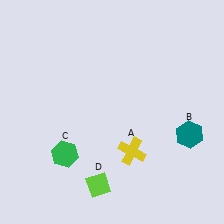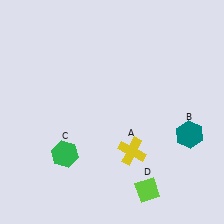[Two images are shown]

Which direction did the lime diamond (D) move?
The lime diamond (D) moved right.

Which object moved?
The lime diamond (D) moved right.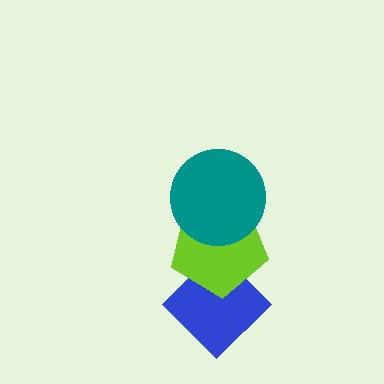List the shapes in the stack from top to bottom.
From top to bottom: the teal circle, the lime pentagon, the blue diamond.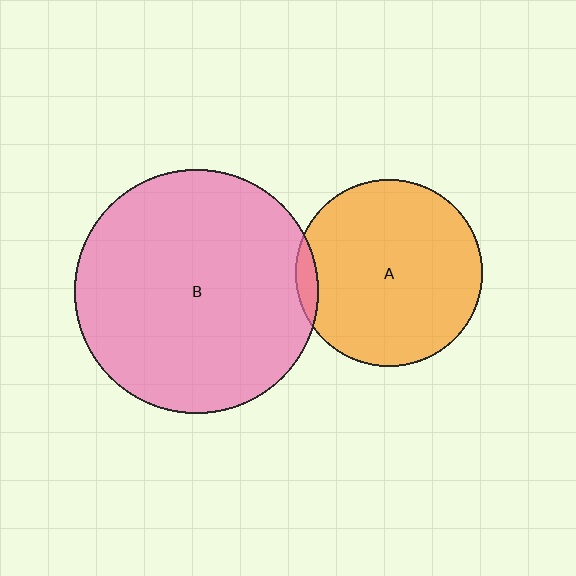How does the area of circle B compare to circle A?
Approximately 1.7 times.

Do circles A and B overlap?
Yes.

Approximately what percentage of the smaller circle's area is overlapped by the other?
Approximately 5%.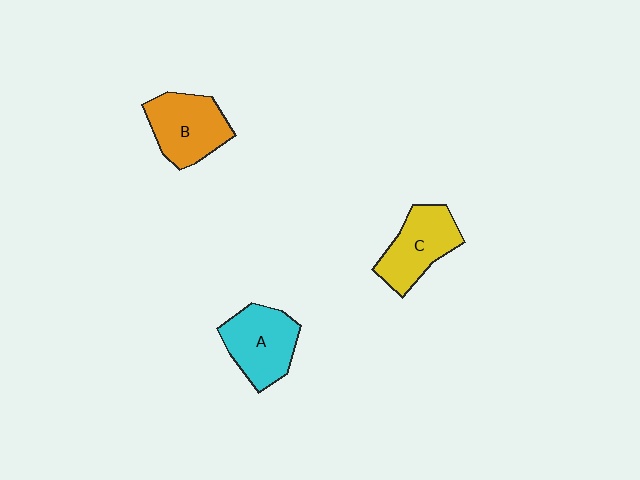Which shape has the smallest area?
Shape C (yellow).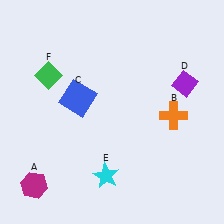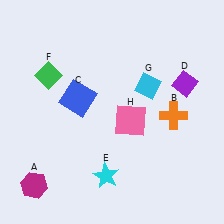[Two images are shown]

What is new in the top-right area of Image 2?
A cyan diamond (G) was added in the top-right area of Image 2.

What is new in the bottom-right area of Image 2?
A pink square (H) was added in the bottom-right area of Image 2.